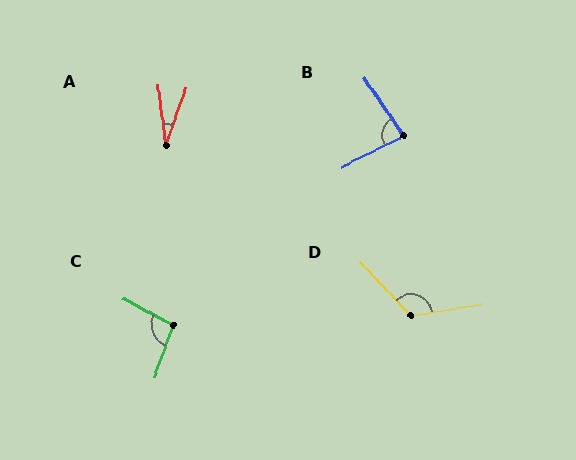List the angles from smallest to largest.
A (28°), B (82°), C (99°), D (125°).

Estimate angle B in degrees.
Approximately 82 degrees.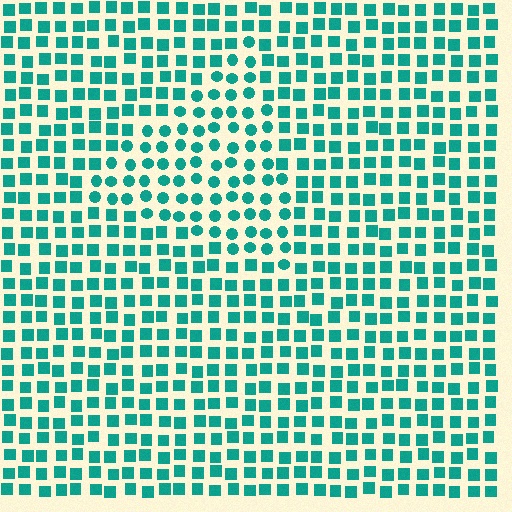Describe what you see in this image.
The image is filled with small teal elements arranged in a uniform grid. A triangle-shaped region contains circles, while the surrounding area contains squares. The boundary is defined purely by the change in element shape.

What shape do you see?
I see a triangle.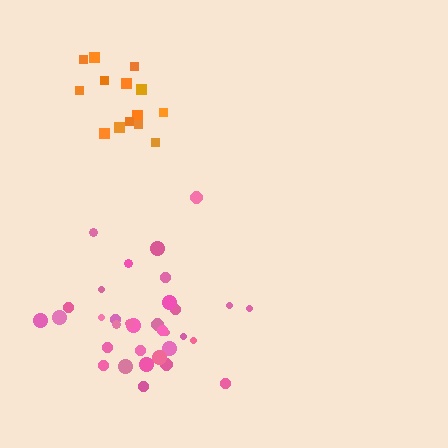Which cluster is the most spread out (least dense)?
Pink.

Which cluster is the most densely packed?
Orange.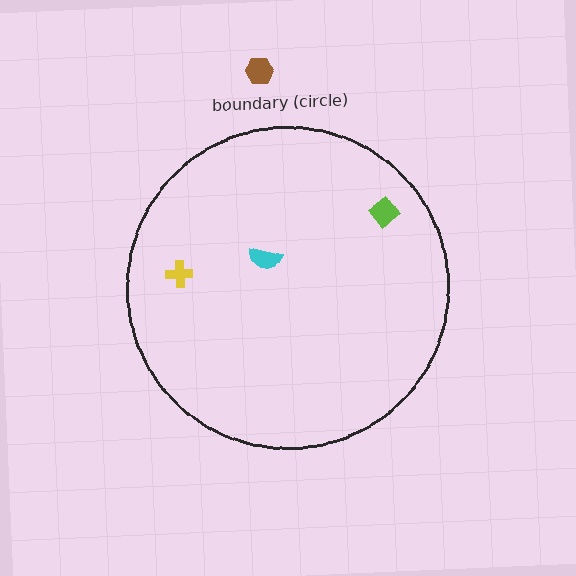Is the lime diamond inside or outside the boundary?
Inside.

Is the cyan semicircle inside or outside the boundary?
Inside.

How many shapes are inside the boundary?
3 inside, 1 outside.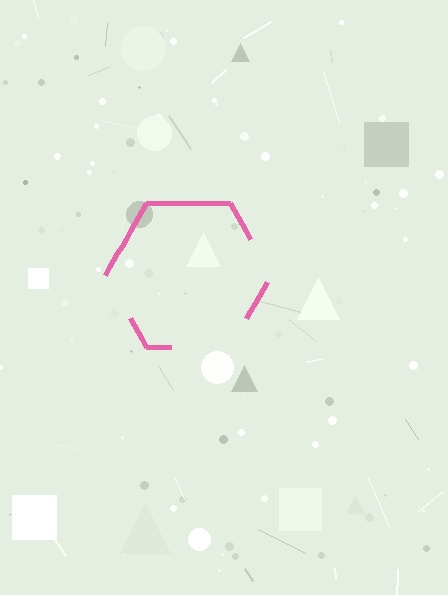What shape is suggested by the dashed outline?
The dashed outline suggests a hexagon.